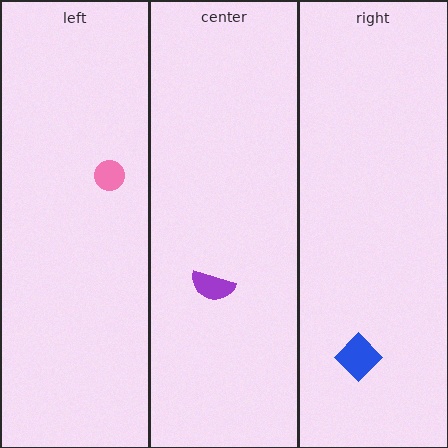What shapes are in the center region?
The purple semicircle.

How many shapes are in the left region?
1.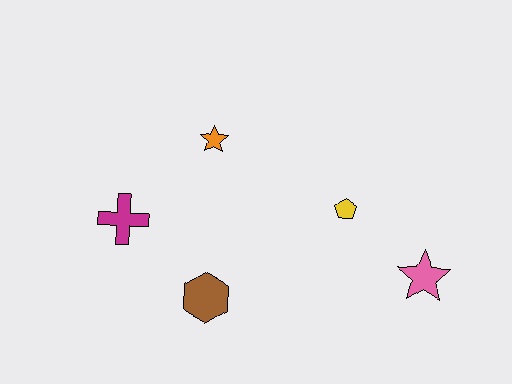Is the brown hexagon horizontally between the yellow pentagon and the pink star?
No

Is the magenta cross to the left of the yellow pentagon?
Yes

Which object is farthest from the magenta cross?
The pink star is farthest from the magenta cross.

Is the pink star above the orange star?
No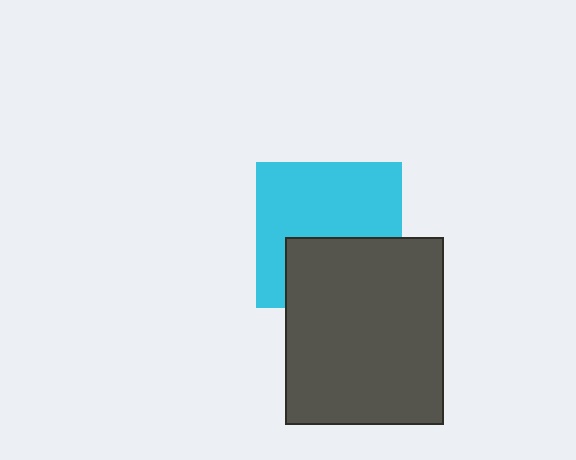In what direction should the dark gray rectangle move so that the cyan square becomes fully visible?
The dark gray rectangle should move down. That is the shortest direction to clear the overlap and leave the cyan square fully visible.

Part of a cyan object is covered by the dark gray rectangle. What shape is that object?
It is a square.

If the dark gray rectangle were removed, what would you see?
You would see the complete cyan square.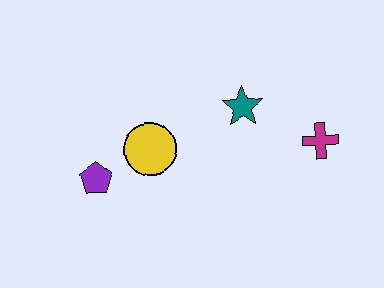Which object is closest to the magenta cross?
The teal star is closest to the magenta cross.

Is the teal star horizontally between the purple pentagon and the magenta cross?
Yes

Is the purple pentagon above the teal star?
No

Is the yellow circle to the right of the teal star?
No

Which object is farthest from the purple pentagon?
The magenta cross is farthest from the purple pentagon.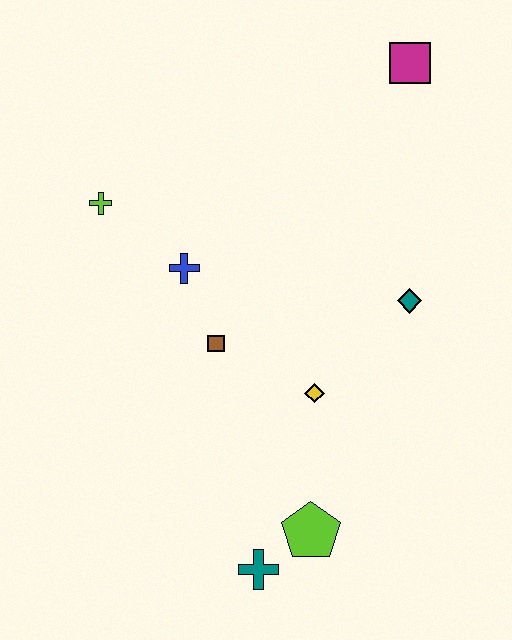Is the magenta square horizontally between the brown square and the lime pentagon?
No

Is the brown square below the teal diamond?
Yes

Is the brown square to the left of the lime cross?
No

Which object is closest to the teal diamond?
The yellow diamond is closest to the teal diamond.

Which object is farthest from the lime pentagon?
The magenta square is farthest from the lime pentagon.